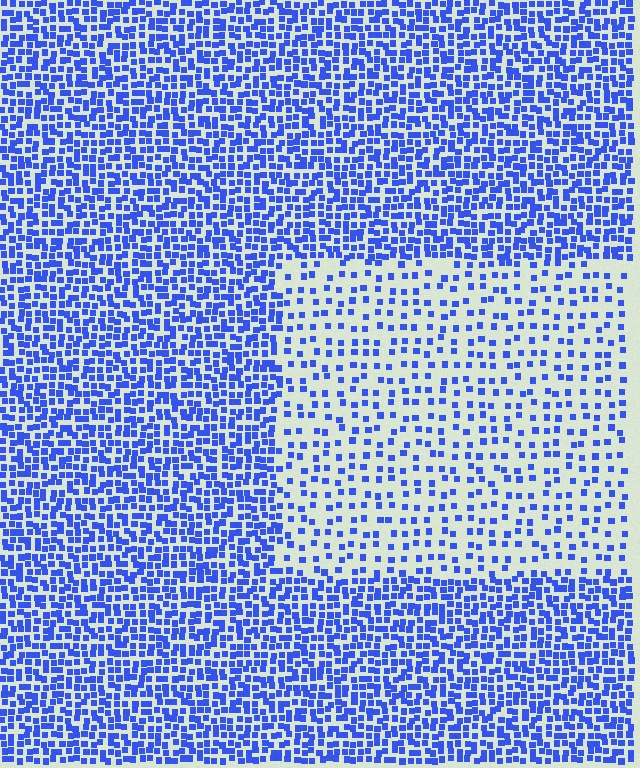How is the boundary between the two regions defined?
The boundary is defined by a change in element density (approximately 2.5x ratio). All elements are the same color, size, and shape.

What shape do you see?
I see a rectangle.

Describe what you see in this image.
The image contains small blue elements arranged at two different densities. A rectangle-shaped region is visible where the elements are less densely packed than the surrounding area.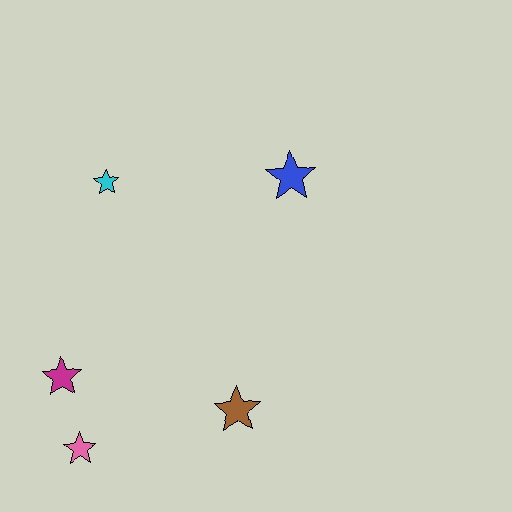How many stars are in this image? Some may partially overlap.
There are 5 stars.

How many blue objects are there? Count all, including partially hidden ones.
There is 1 blue object.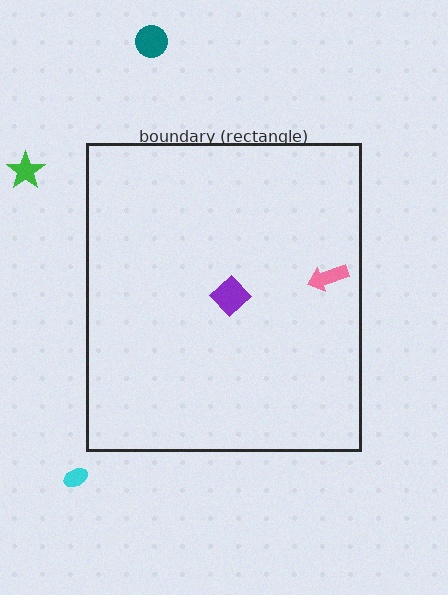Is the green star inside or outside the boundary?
Outside.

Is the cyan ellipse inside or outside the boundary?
Outside.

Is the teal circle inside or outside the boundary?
Outside.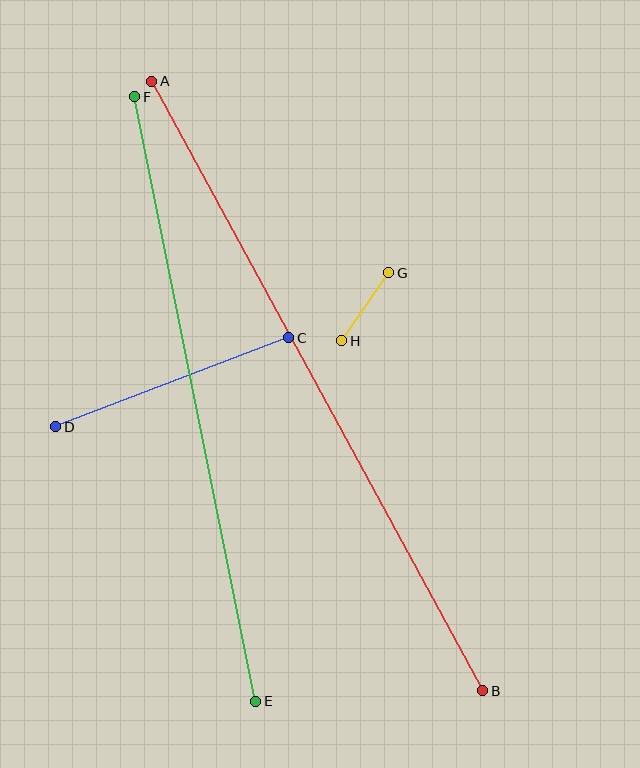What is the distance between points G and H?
The distance is approximately 83 pixels.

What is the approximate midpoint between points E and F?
The midpoint is at approximately (195, 399) pixels.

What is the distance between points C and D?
The distance is approximately 249 pixels.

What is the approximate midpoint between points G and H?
The midpoint is at approximately (365, 307) pixels.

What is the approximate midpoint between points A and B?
The midpoint is at approximately (317, 386) pixels.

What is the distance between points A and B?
The distance is approximately 694 pixels.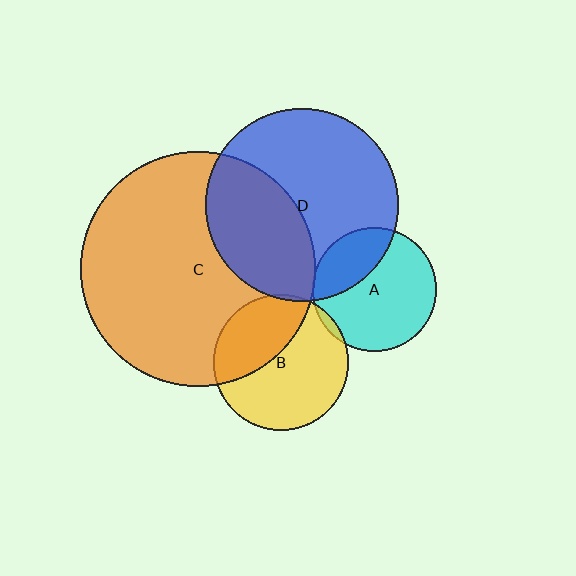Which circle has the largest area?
Circle C (orange).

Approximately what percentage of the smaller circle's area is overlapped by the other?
Approximately 30%.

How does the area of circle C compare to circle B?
Approximately 3.0 times.